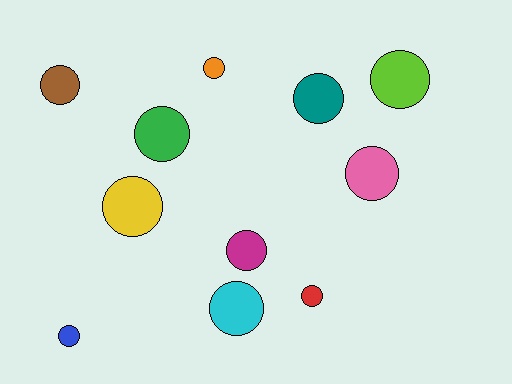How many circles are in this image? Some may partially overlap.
There are 11 circles.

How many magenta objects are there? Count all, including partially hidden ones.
There is 1 magenta object.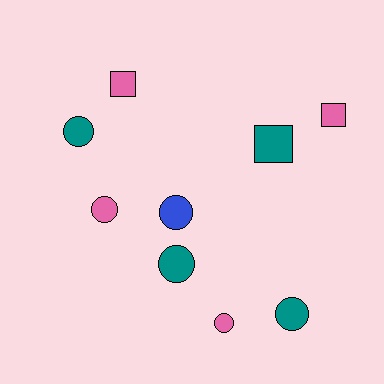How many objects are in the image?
There are 9 objects.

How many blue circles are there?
There is 1 blue circle.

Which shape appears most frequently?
Circle, with 6 objects.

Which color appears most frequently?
Pink, with 4 objects.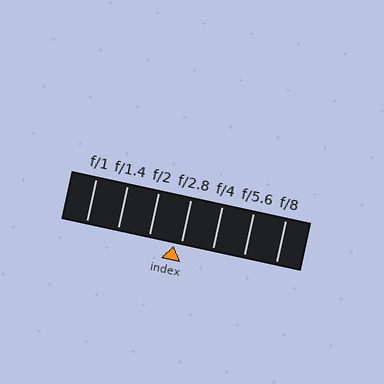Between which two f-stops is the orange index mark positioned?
The index mark is between f/2 and f/2.8.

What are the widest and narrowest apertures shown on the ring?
The widest aperture shown is f/1 and the narrowest is f/8.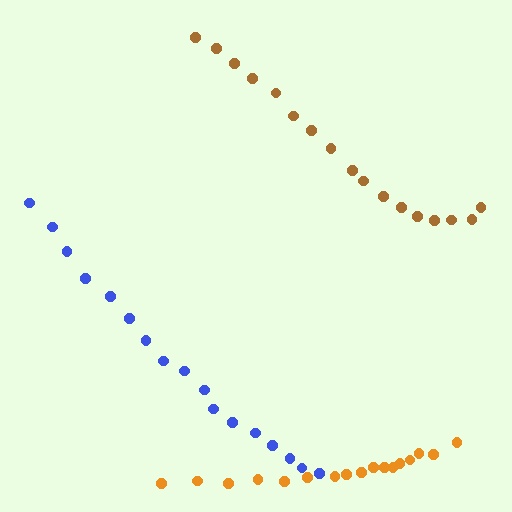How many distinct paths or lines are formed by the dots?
There are 3 distinct paths.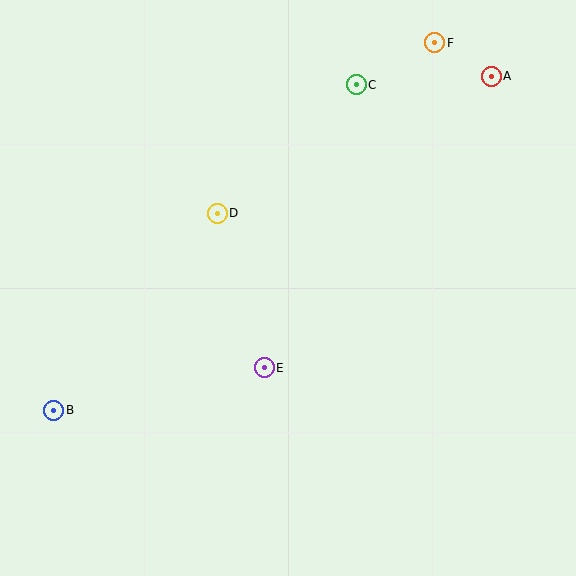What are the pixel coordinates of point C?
Point C is at (356, 85).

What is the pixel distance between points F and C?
The distance between F and C is 89 pixels.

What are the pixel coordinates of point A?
Point A is at (491, 76).